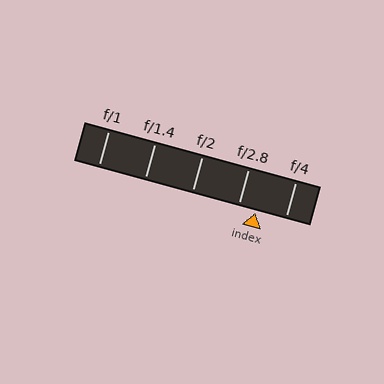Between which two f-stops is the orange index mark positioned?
The index mark is between f/2.8 and f/4.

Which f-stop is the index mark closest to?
The index mark is closest to f/2.8.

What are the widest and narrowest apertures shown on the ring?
The widest aperture shown is f/1 and the narrowest is f/4.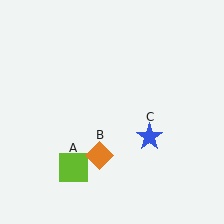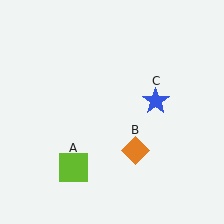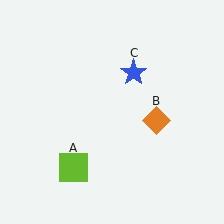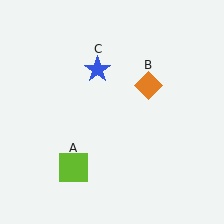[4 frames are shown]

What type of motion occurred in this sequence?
The orange diamond (object B), blue star (object C) rotated counterclockwise around the center of the scene.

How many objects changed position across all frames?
2 objects changed position: orange diamond (object B), blue star (object C).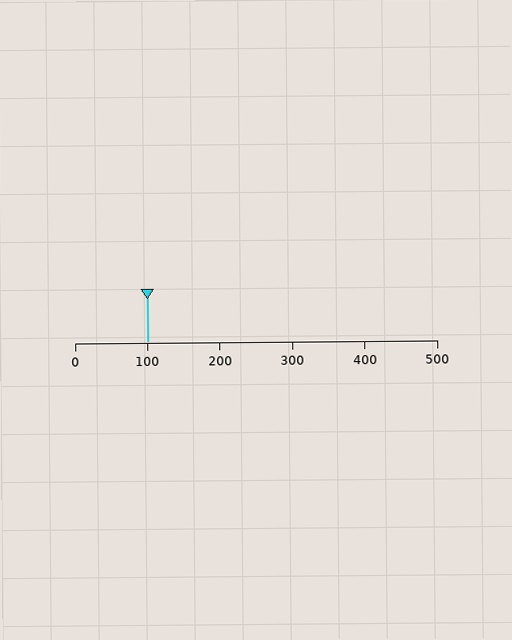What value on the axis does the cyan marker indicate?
The marker indicates approximately 100.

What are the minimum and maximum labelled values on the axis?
The axis runs from 0 to 500.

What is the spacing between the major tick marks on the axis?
The major ticks are spaced 100 apart.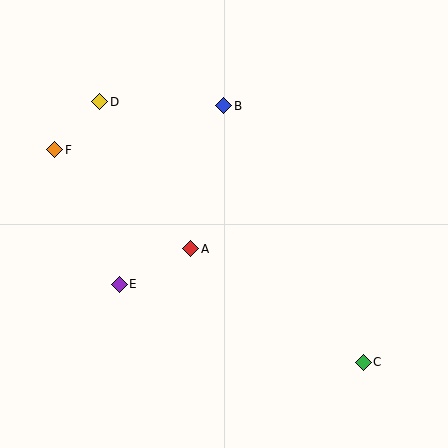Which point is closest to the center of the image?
Point A at (191, 249) is closest to the center.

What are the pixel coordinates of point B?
Point B is at (224, 106).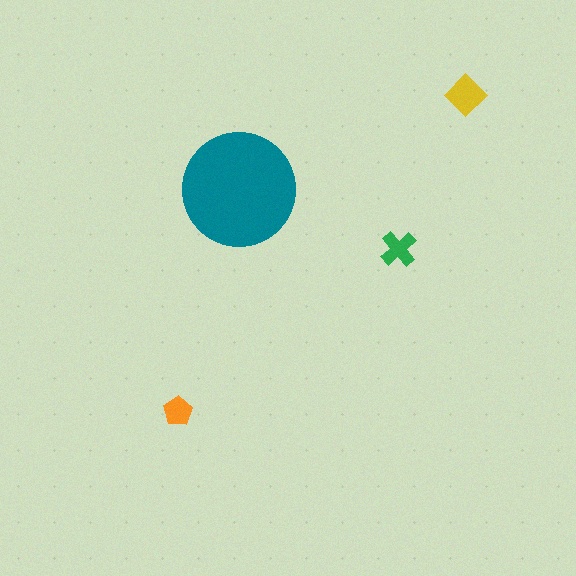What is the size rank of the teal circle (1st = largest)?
1st.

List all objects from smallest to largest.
The orange pentagon, the green cross, the yellow diamond, the teal circle.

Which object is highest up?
The yellow diamond is topmost.